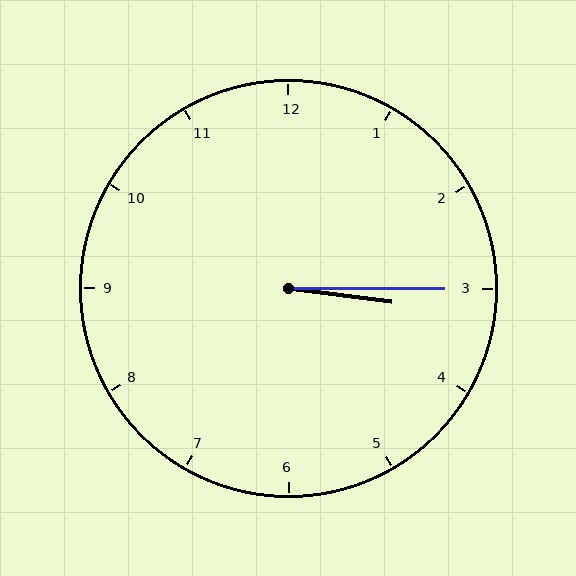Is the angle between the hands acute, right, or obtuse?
It is acute.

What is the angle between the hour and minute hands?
Approximately 8 degrees.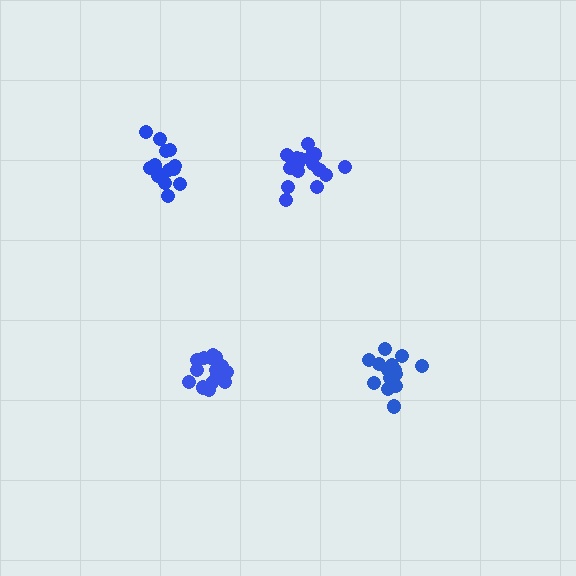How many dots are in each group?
Group 1: 15 dots, Group 2: 15 dots, Group 3: 17 dots, Group 4: 17 dots (64 total).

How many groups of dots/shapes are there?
There are 4 groups.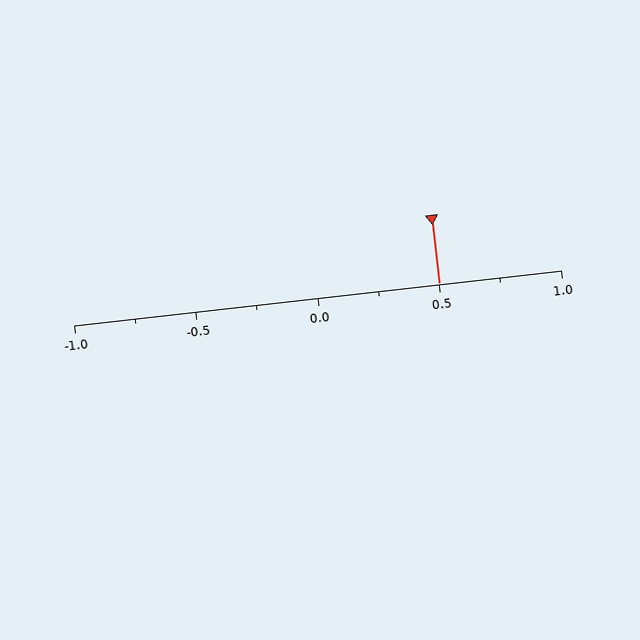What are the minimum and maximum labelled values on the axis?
The axis runs from -1.0 to 1.0.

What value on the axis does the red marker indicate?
The marker indicates approximately 0.5.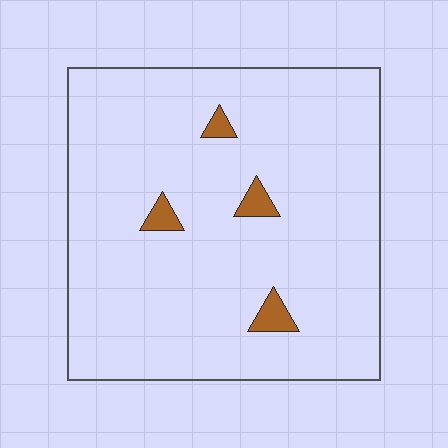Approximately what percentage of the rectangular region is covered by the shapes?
Approximately 5%.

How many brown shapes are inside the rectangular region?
4.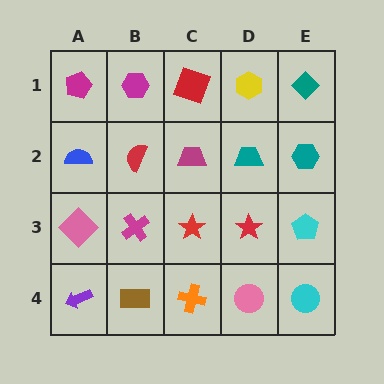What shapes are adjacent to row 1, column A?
A blue semicircle (row 2, column A), a magenta hexagon (row 1, column B).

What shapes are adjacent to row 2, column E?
A teal diamond (row 1, column E), a cyan pentagon (row 3, column E), a teal trapezoid (row 2, column D).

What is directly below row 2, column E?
A cyan pentagon.